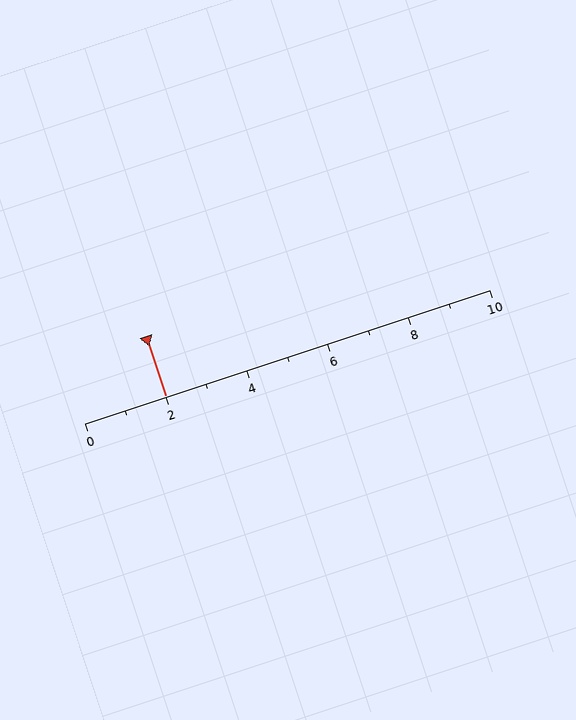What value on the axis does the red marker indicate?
The marker indicates approximately 2.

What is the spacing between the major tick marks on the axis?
The major ticks are spaced 2 apart.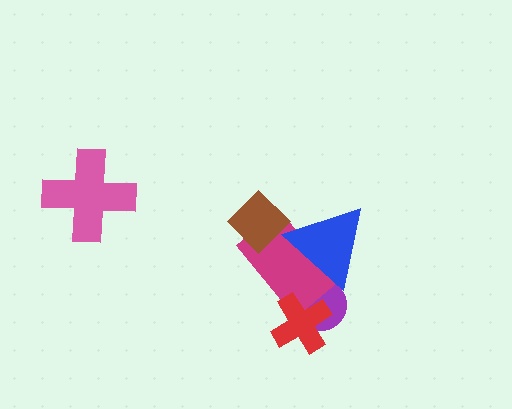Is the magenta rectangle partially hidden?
Yes, it is partially covered by another shape.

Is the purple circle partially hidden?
Yes, it is partially covered by another shape.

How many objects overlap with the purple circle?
3 objects overlap with the purple circle.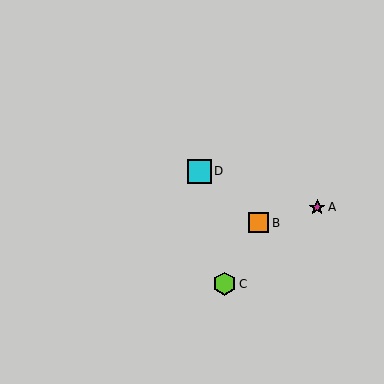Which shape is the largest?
The cyan square (labeled D) is the largest.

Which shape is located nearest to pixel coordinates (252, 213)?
The orange square (labeled B) at (259, 223) is nearest to that location.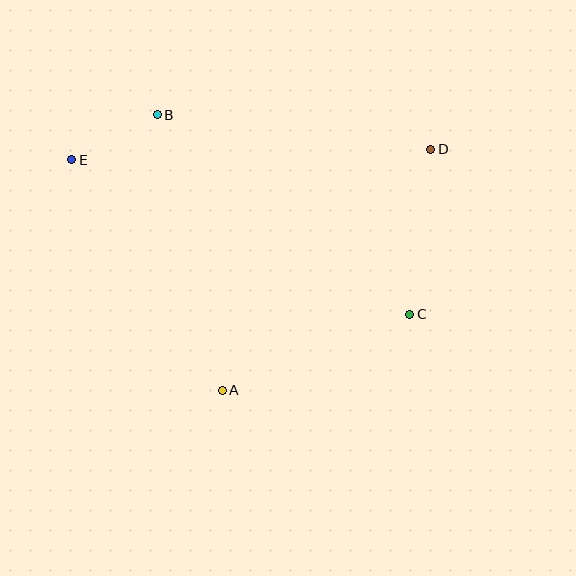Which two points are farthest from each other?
Points C and E are farthest from each other.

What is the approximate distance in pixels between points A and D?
The distance between A and D is approximately 319 pixels.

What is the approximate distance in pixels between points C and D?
The distance between C and D is approximately 166 pixels.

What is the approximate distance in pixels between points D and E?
The distance between D and E is approximately 359 pixels.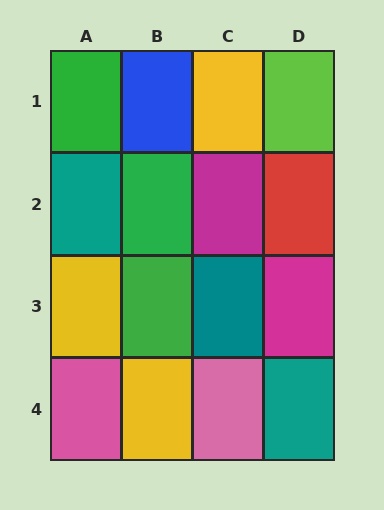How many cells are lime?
1 cell is lime.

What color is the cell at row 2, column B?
Green.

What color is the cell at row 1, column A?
Green.